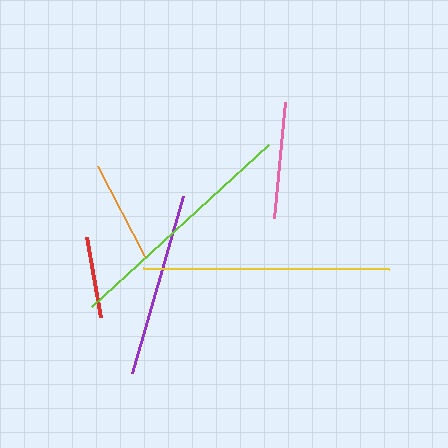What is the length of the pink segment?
The pink segment is approximately 117 pixels long.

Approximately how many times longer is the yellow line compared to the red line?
The yellow line is approximately 3.0 times the length of the red line.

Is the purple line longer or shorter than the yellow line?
The yellow line is longer than the purple line.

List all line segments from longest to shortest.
From longest to shortest: yellow, lime, purple, pink, orange, red.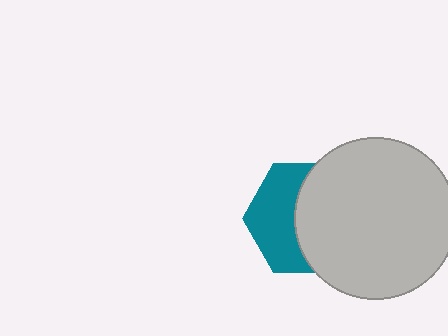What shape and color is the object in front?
The object in front is a light gray circle.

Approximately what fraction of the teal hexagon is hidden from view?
Roughly 55% of the teal hexagon is hidden behind the light gray circle.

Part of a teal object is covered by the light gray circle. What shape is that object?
It is a hexagon.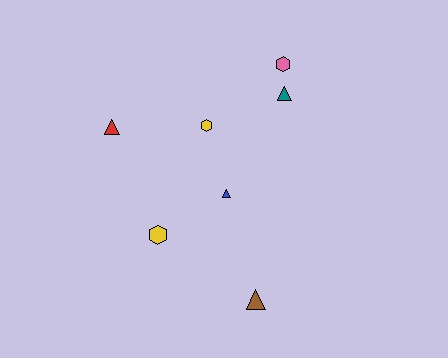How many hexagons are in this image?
There are 3 hexagons.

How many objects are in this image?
There are 7 objects.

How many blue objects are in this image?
There is 1 blue object.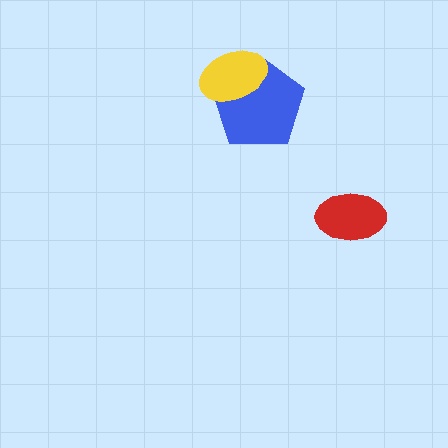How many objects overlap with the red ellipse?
0 objects overlap with the red ellipse.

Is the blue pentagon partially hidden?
Yes, it is partially covered by another shape.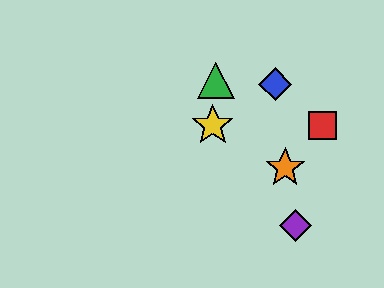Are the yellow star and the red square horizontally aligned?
Yes, both are at y≈125.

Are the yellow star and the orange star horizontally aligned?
No, the yellow star is at y≈125 and the orange star is at y≈168.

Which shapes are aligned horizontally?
The red square, the yellow star are aligned horizontally.